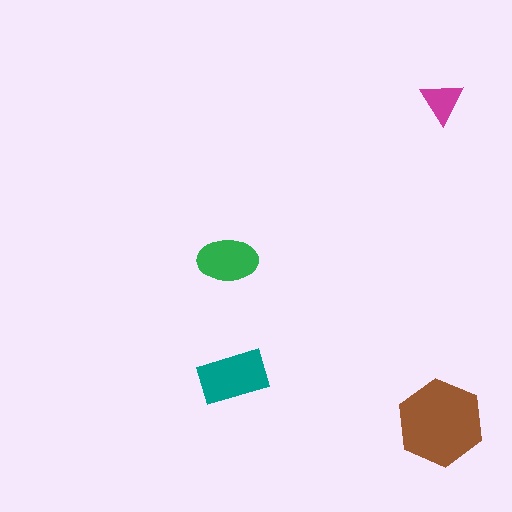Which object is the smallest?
The magenta triangle.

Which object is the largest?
The brown hexagon.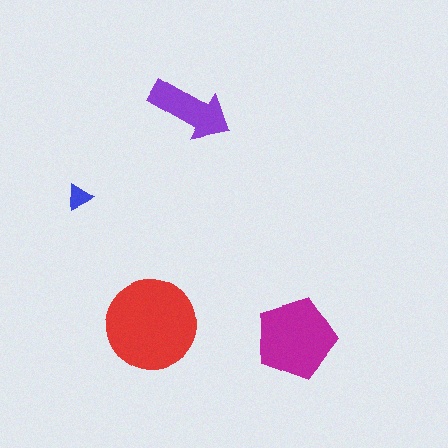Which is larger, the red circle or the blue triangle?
The red circle.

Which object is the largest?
The red circle.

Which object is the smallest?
The blue triangle.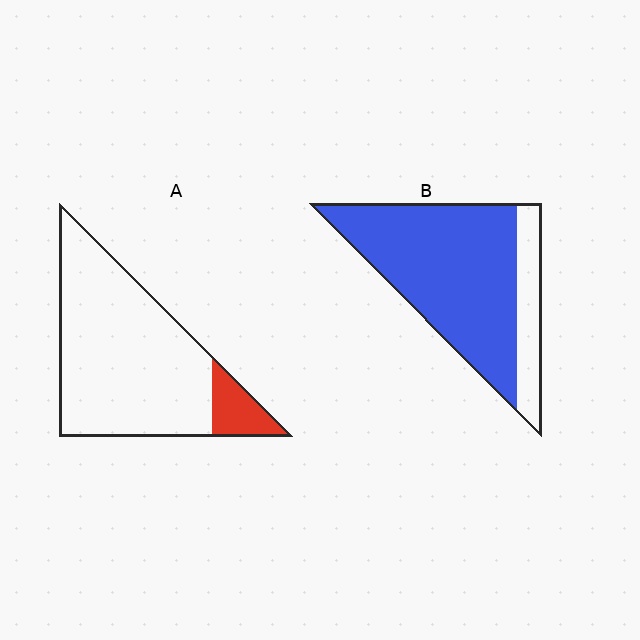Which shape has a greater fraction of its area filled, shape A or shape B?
Shape B.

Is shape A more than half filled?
No.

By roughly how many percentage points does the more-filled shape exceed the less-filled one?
By roughly 70 percentage points (B over A).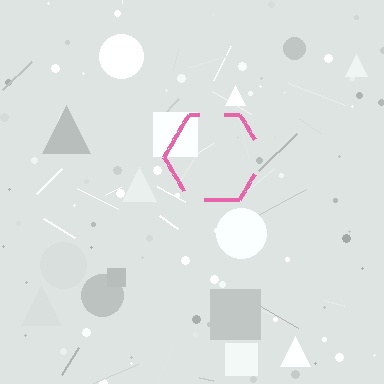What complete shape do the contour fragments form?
The contour fragments form a hexagon.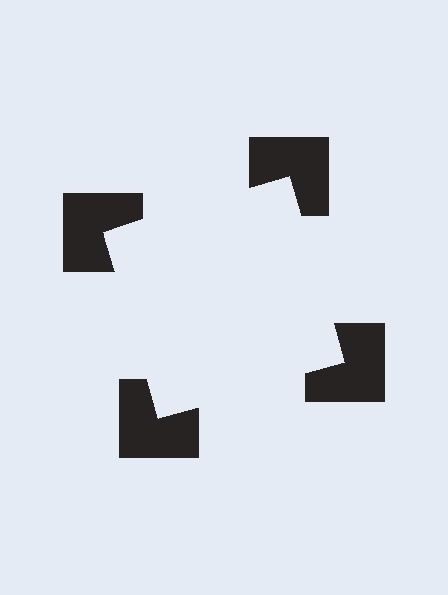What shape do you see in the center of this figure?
An illusory square — its edges are inferred from the aligned wedge cuts in the notched squares, not physically drawn.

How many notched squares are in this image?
There are 4 — one at each vertex of the illusory square.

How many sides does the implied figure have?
4 sides.